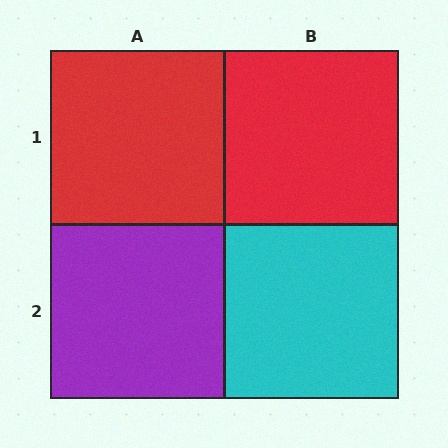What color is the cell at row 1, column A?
Red.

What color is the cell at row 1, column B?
Red.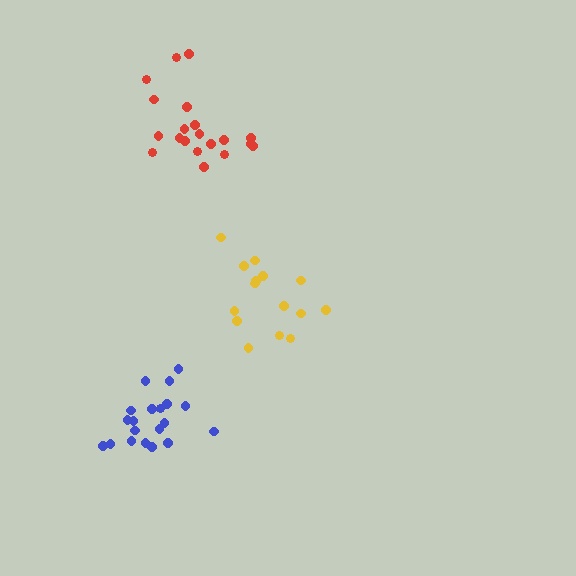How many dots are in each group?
Group 1: 15 dots, Group 2: 20 dots, Group 3: 20 dots (55 total).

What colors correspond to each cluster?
The clusters are colored: yellow, blue, red.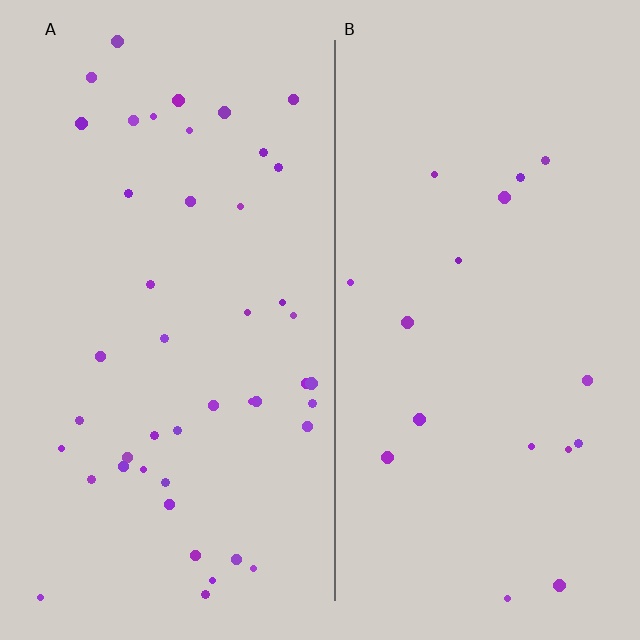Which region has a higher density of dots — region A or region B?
A (the left).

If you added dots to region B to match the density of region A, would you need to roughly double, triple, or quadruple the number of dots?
Approximately triple.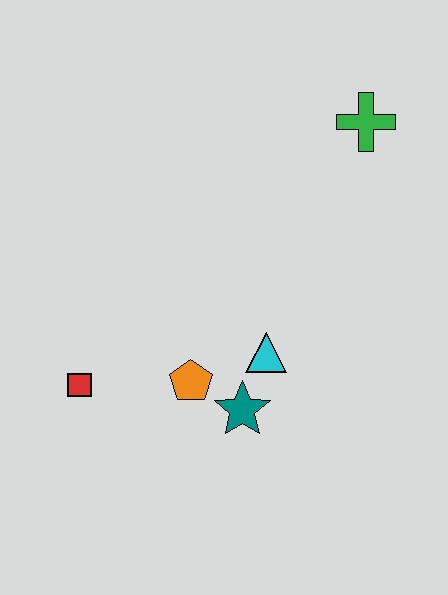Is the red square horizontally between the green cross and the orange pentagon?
No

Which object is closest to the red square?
The orange pentagon is closest to the red square.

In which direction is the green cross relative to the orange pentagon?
The green cross is above the orange pentagon.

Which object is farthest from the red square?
The green cross is farthest from the red square.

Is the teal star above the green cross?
No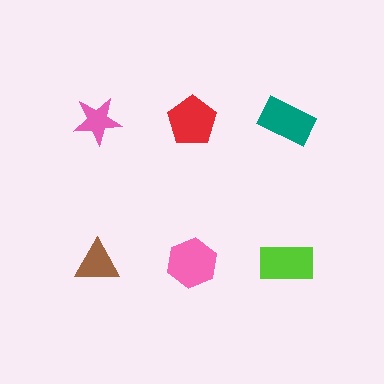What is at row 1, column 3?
A teal rectangle.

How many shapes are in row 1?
3 shapes.